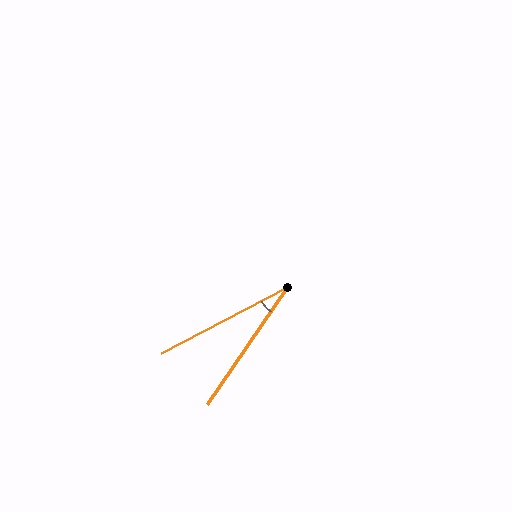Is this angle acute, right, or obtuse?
It is acute.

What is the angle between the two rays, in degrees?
Approximately 28 degrees.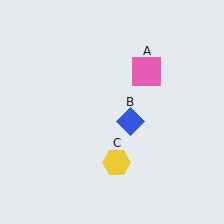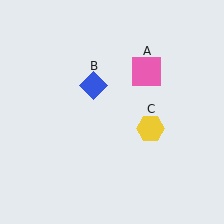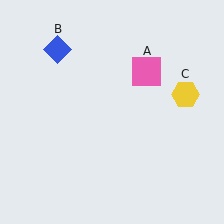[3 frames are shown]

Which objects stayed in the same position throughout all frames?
Pink square (object A) remained stationary.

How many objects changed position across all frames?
2 objects changed position: blue diamond (object B), yellow hexagon (object C).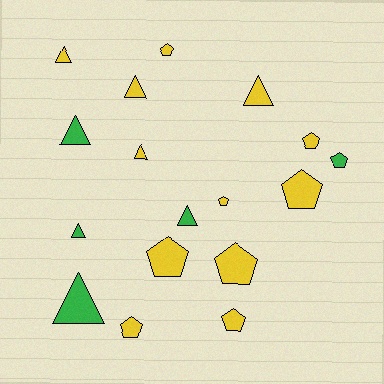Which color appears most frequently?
Yellow, with 12 objects.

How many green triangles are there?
There are 4 green triangles.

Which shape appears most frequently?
Pentagon, with 9 objects.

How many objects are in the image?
There are 17 objects.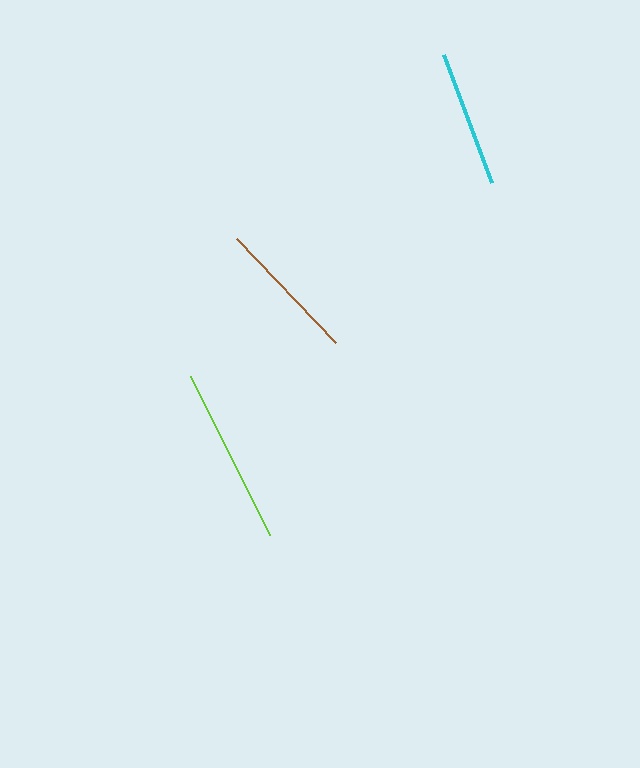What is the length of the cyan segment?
The cyan segment is approximately 136 pixels long.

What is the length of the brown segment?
The brown segment is approximately 144 pixels long.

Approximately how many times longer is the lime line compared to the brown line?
The lime line is approximately 1.2 times the length of the brown line.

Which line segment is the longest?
The lime line is the longest at approximately 177 pixels.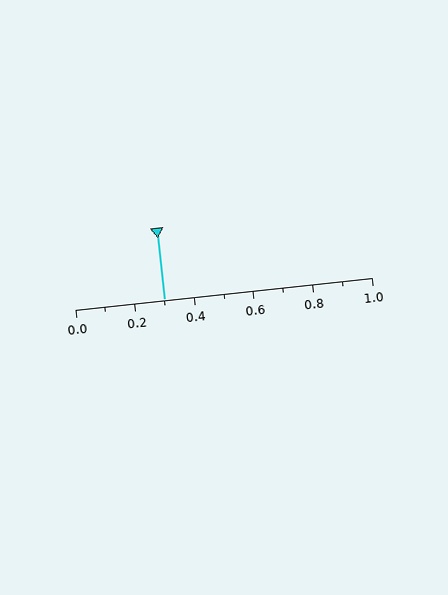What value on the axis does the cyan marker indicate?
The marker indicates approximately 0.3.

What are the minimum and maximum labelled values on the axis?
The axis runs from 0.0 to 1.0.